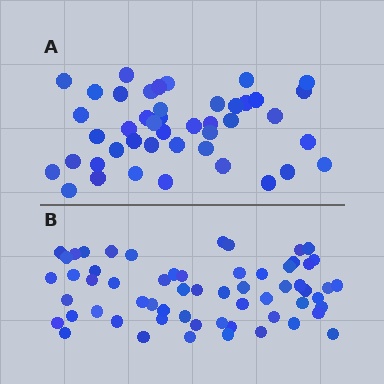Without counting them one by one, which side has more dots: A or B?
Region B (the bottom region) has more dots.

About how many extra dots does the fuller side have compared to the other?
Region B has approximately 15 more dots than region A.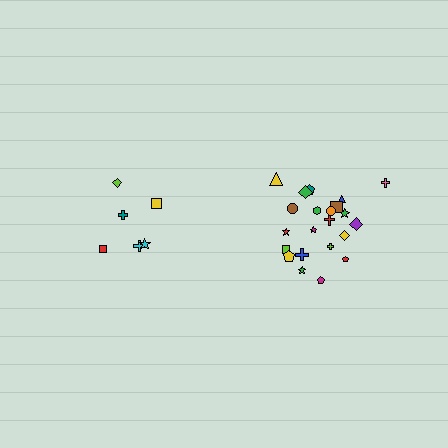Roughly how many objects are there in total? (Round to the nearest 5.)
Roughly 30 objects in total.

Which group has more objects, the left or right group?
The right group.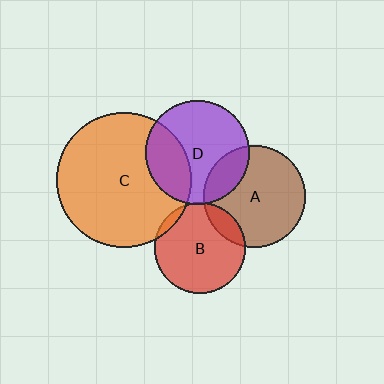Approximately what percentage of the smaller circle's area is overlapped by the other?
Approximately 15%.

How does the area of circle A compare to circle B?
Approximately 1.3 times.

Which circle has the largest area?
Circle C (orange).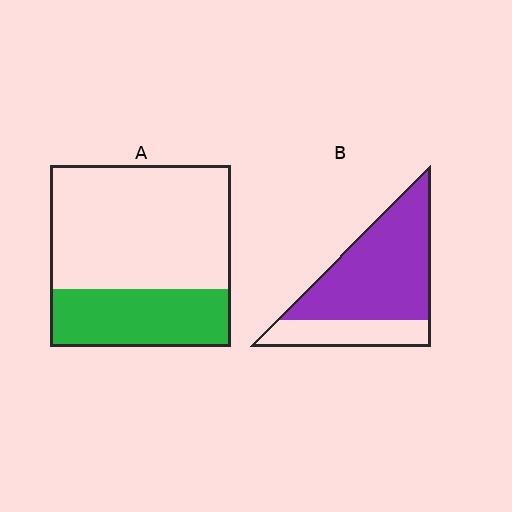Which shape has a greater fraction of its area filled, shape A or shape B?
Shape B.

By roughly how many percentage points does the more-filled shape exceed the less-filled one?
By roughly 40 percentage points (B over A).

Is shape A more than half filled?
No.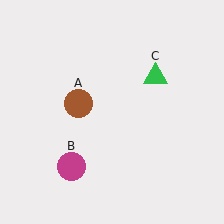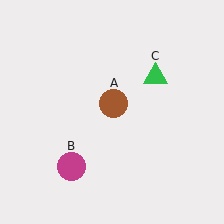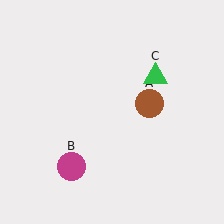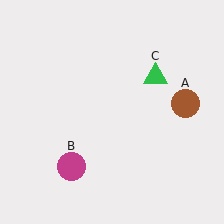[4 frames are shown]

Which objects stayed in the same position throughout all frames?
Magenta circle (object B) and green triangle (object C) remained stationary.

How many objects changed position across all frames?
1 object changed position: brown circle (object A).